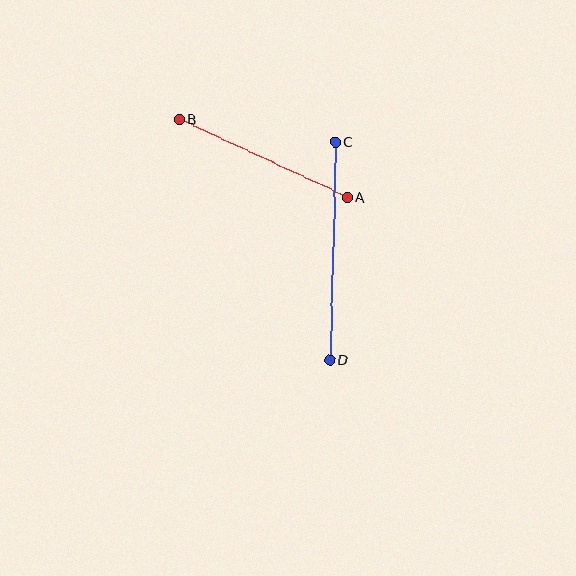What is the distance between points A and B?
The distance is approximately 185 pixels.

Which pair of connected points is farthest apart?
Points C and D are farthest apart.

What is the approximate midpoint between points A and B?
The midpoint is at approximately (263, 158) pixels.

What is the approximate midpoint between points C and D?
The midpoint is at approximately (333, 251) pixels.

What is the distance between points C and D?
The distance is approximately 218 pixels.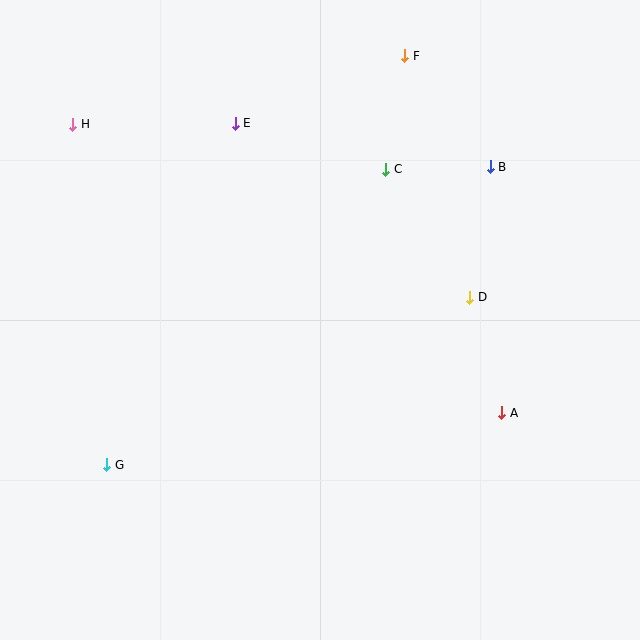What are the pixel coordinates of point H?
Point H is at (73, 124).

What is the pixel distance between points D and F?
The distance between D and F is 250 pixels.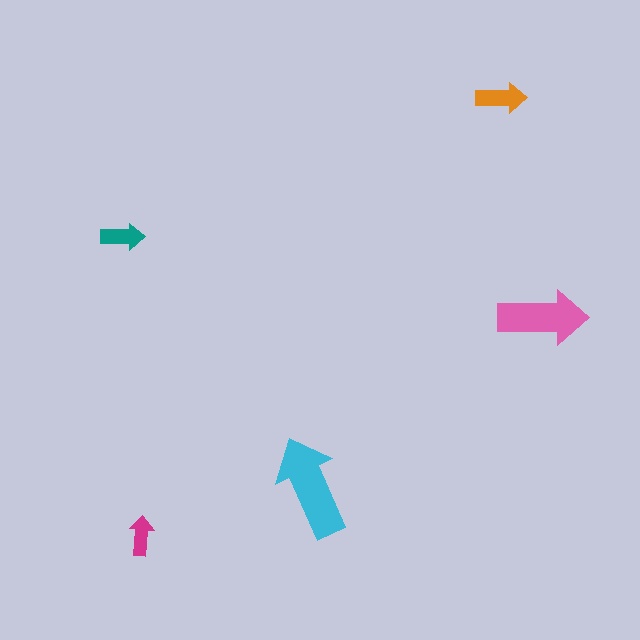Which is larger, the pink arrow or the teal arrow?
The pink one.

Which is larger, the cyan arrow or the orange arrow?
The cyan one.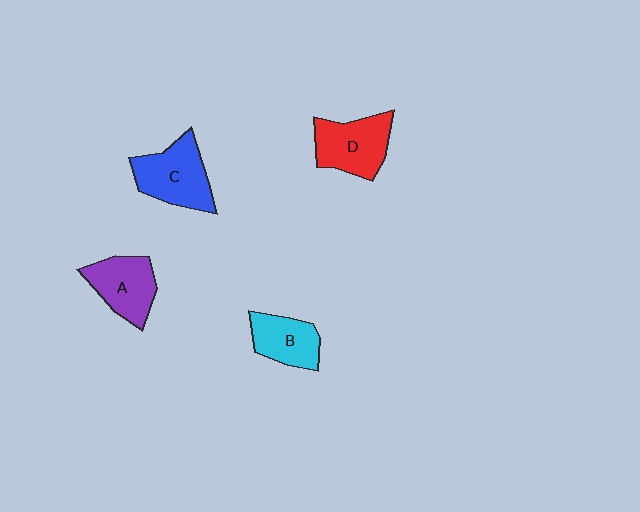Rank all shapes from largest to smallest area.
From largest to smallest: C (blue), D (red), A (purple), B (cyan).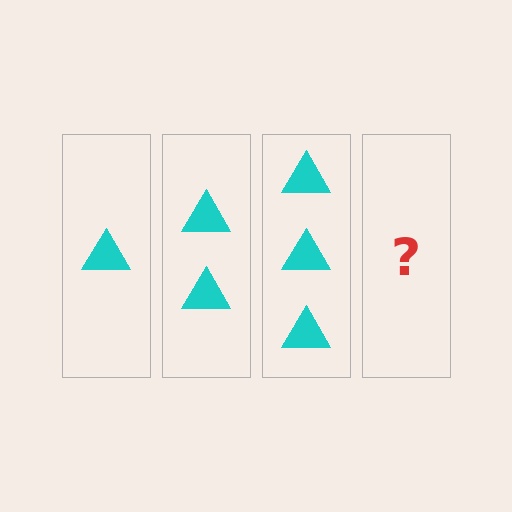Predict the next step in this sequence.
The next step is 4 triangles.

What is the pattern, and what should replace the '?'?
The pattern is that each step adds one more triangle. The '?' should be 4 triangles.